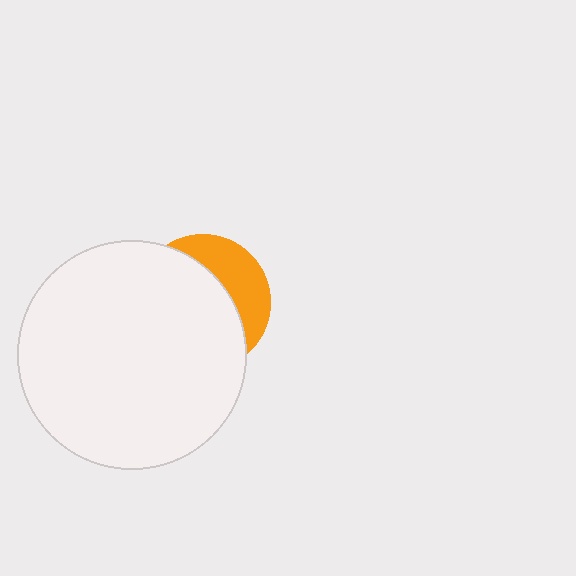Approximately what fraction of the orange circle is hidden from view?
Roughly 68% of the orange circle is hidden behind the white circle.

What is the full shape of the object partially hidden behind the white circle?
The partially hidden object is an orange circle.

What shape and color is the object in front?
The object in front is a white circle.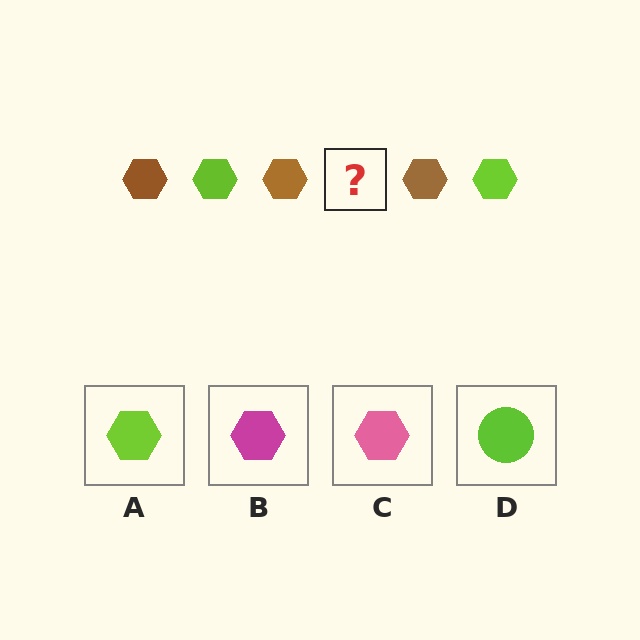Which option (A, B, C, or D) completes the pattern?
A.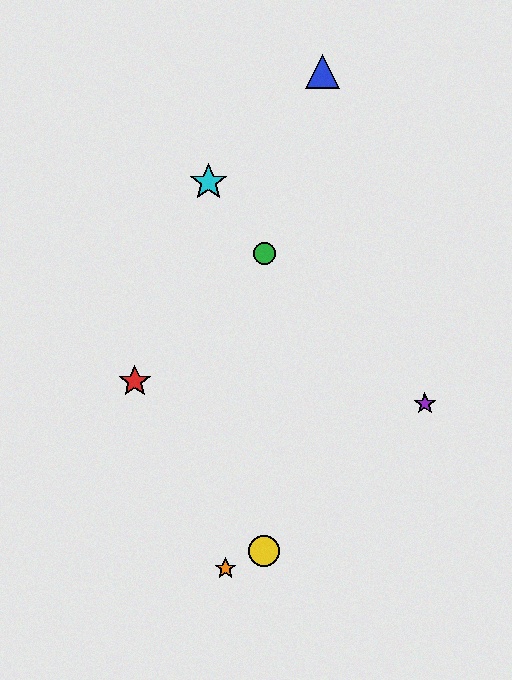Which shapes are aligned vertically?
The green circle, the yellow circle are aligned vertically.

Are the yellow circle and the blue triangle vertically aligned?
No, the yellow circle is at x≈264 and the blue triangle is at x≈323.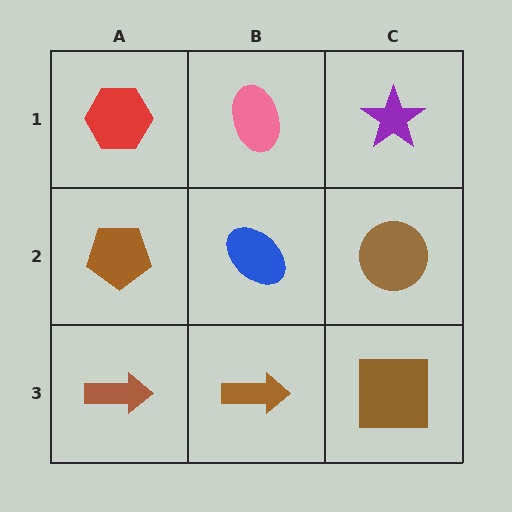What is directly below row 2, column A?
A brown arrow.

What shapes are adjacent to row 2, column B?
A pink ellipse (row 1, column B), a brown arrow (row 3, column B), a brown pentagon (row 2, column A), a brown circle (row 2, column C).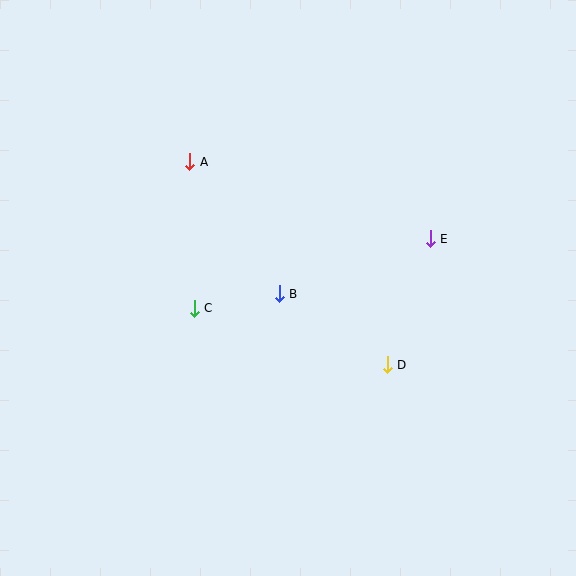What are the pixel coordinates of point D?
Point D is at (387, 365).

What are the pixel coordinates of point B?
Point B is at (279, 294).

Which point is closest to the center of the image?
Point B at (279, 294) is closest to the center.